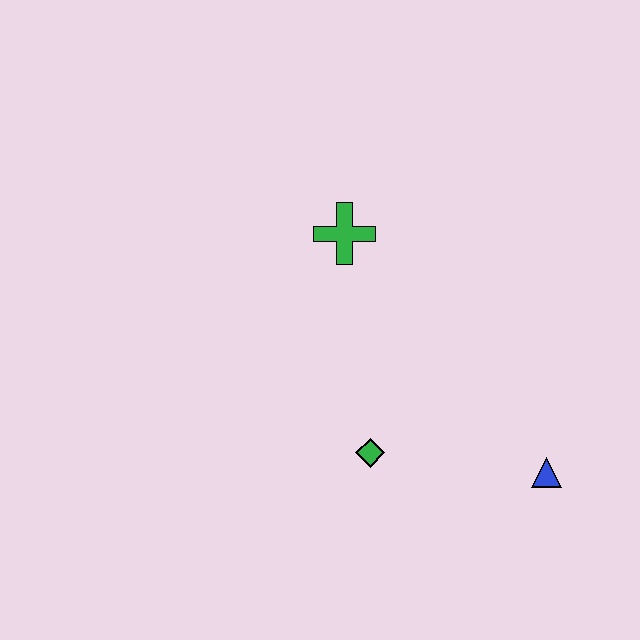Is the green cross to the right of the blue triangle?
No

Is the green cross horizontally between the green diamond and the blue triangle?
No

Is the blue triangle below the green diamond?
Yes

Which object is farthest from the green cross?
The blue triangle is farthest from the green cross.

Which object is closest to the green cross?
The green diamond is closest to the green cross.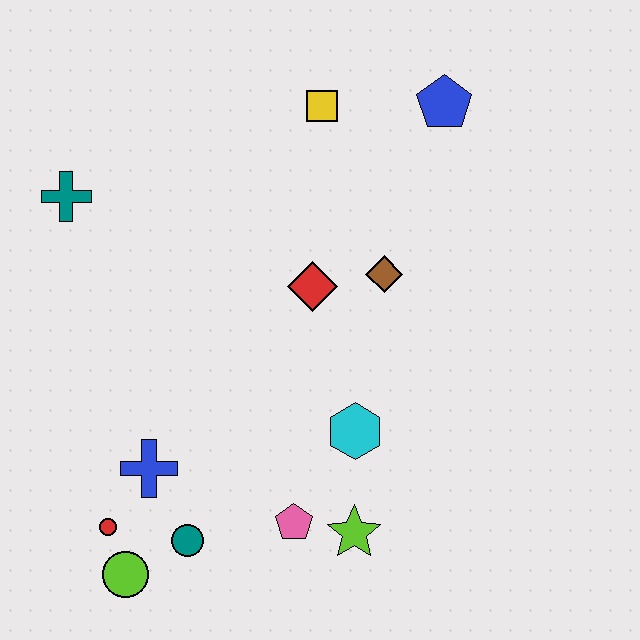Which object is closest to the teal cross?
The red diamond is closest to the teal cross.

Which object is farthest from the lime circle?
The blue pentagon is farthest from the lime circle.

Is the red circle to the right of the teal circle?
No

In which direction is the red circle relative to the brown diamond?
The red circle is to the left of the brown diamond.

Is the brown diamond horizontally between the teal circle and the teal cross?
No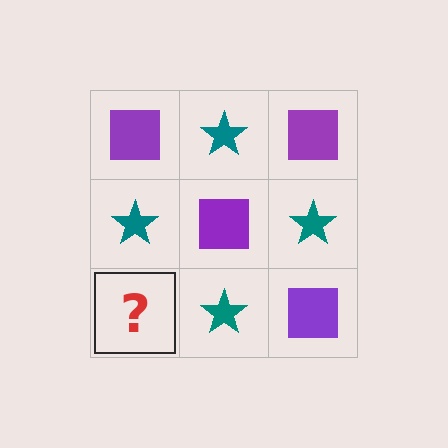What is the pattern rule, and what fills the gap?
The rule is that it alternates purple square and teal star in a checkerboard pattern. The gap should be filled with a purple square.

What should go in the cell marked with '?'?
The missing cell should contain a purple square.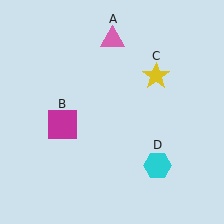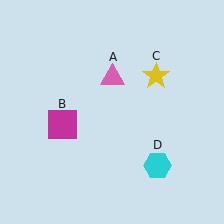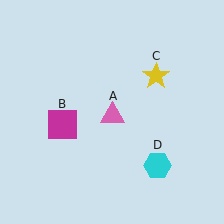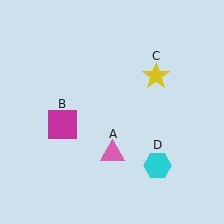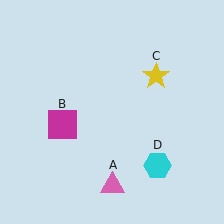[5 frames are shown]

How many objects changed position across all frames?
1 object changed position: pink triangle (object A).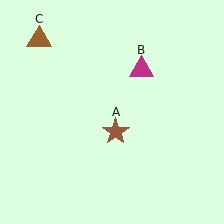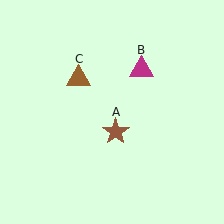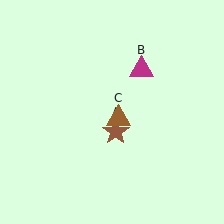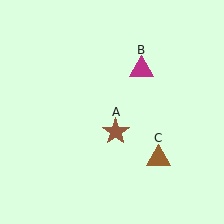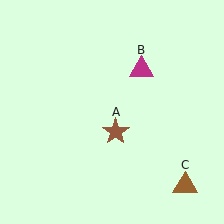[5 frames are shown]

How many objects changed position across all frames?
1 object changed position: brown triangle (object C).